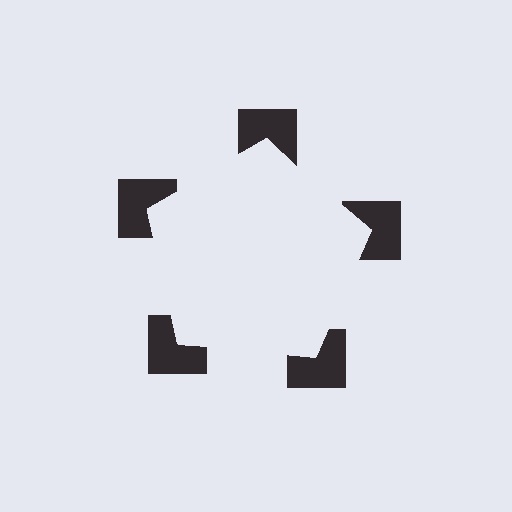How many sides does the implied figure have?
5 sides.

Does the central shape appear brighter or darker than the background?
It typically appears slightly brighter than the background, even though no actual brightness change is drawn.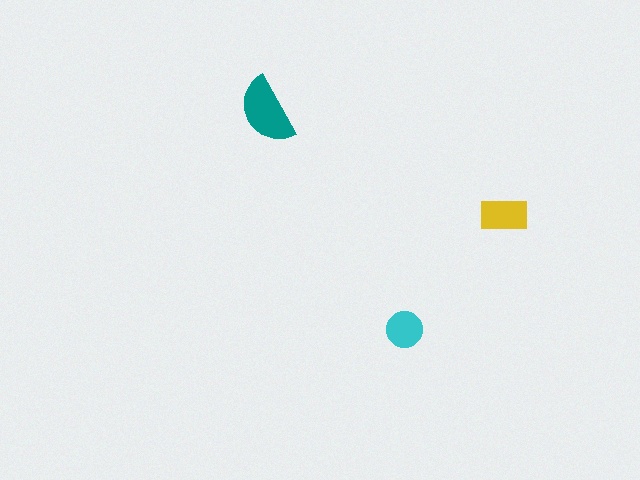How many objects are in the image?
There are 3 objects in the image.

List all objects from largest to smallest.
The teal semicircle, the yellow rectangle, the cyan circle.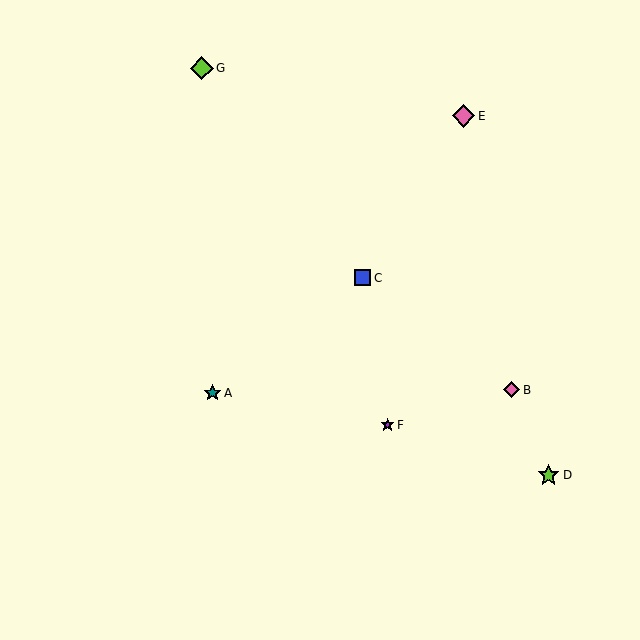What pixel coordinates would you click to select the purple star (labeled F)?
Click at (388, 425) to select the purple star F.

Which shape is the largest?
The lime diamond (labeled G) is the largest.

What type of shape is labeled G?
Shape G is a lime diamond.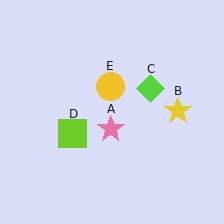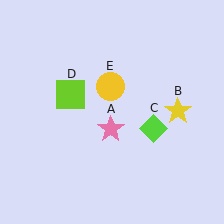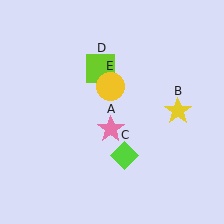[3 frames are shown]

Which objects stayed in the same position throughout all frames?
Pink star (object A) and yellow star (object B) and yellow circle (object E) remained stationary.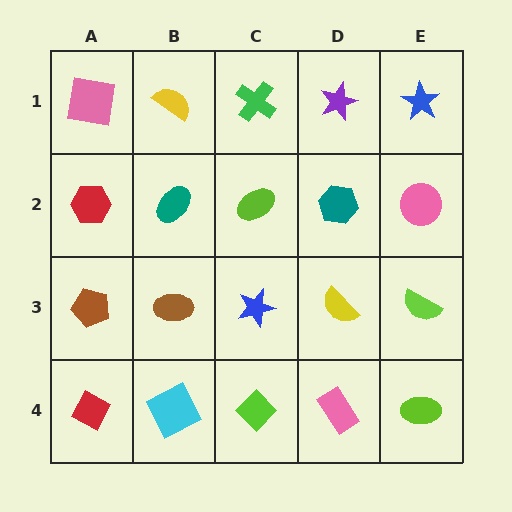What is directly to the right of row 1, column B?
A green cross.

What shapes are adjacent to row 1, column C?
A lime ellipse (row 2, column C), a yellow semicircle (row 1, column B), a purple star (row 1, column D).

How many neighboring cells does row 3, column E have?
3.